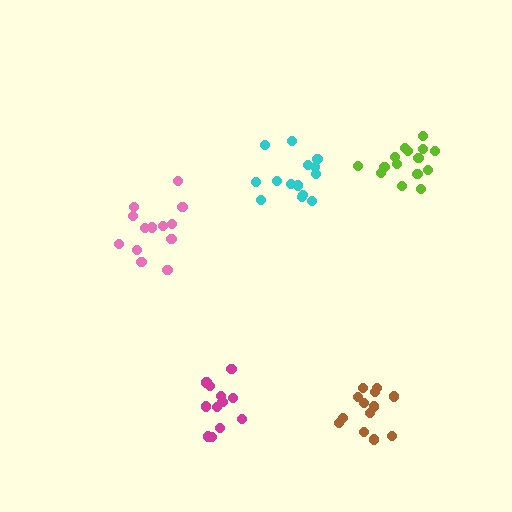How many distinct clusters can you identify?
There are 5 distinct clusters.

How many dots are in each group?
Group 1: 15 dots, Group 2: 13 dots, Group 3: 15 dots, Group 4: 13 dots, Group 5: 12 dots (68 total).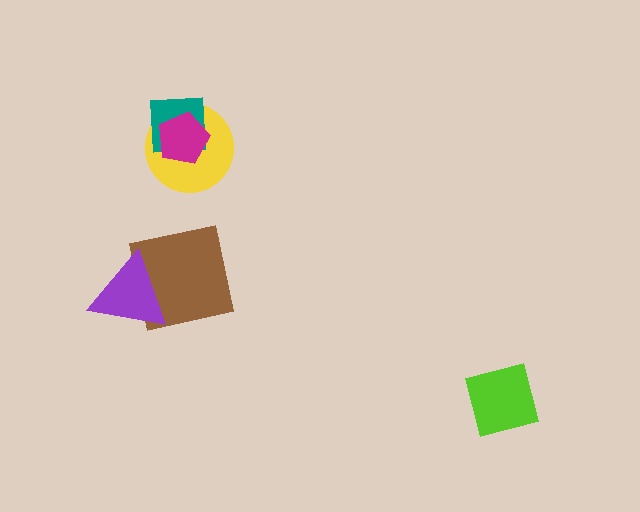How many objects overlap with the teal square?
2 objects overlap with the teal square.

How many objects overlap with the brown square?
1 object overlaps with the brown square.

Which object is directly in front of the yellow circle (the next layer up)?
The teal square is directly in front of the yellow circle.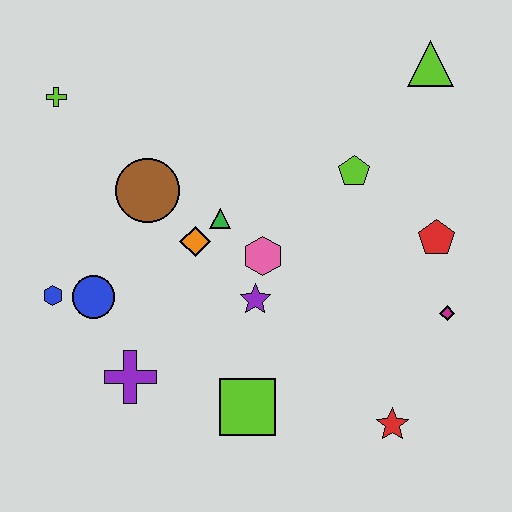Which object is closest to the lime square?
The purple star is closest to the lime square.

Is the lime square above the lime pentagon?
No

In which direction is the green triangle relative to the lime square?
The green triangle is above the lime square.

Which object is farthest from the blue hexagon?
The lime triangle is farthest from the blue hexagon.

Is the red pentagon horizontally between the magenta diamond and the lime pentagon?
Yes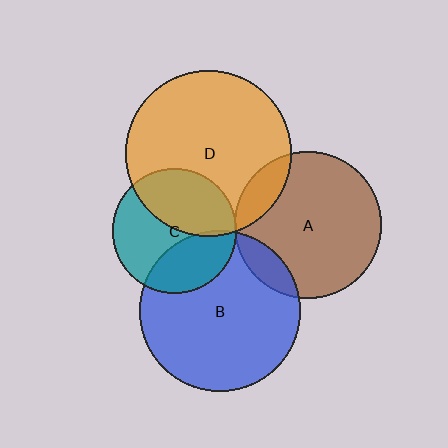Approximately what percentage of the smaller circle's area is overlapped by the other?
Approximately 15%.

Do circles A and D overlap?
Yes.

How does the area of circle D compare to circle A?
Approximately 1.3 times.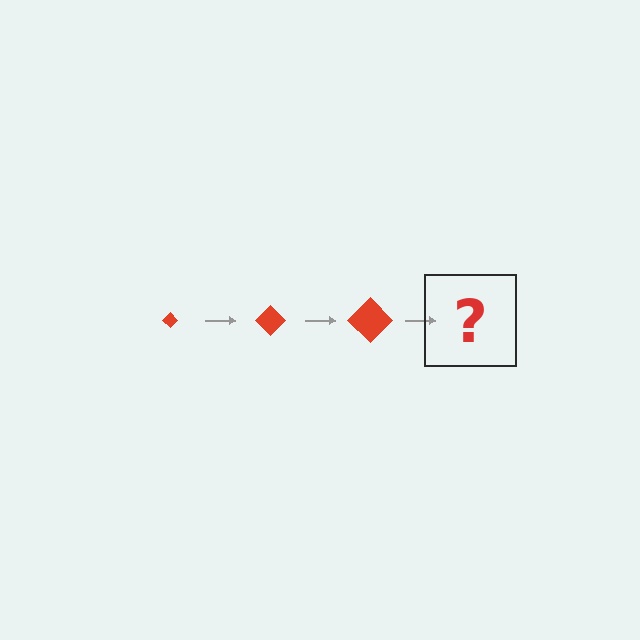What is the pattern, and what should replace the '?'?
The pattern is that the diamond gets progressively larger each step. The '?' should be a red diamond, larger than the previous one.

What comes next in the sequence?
The next element should be a red diamond, larger than the previous one.